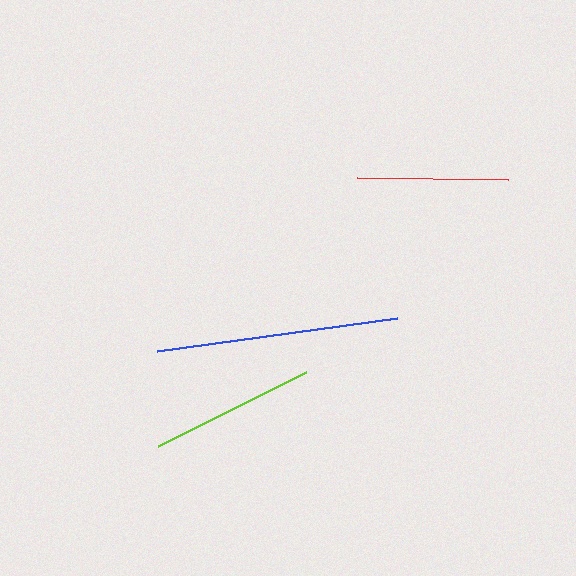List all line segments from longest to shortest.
From longest to shortest: blue, lime, red.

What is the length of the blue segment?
The blue segment is approximately 242 pixels long.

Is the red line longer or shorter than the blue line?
The blue line is longer than the red line.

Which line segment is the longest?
The blue line is the longest at approximately 242 pixels.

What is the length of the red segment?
The red segment is approximately 152 pixels long.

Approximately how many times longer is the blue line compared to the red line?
The blue line is approximately 1.6 times the length of the red line.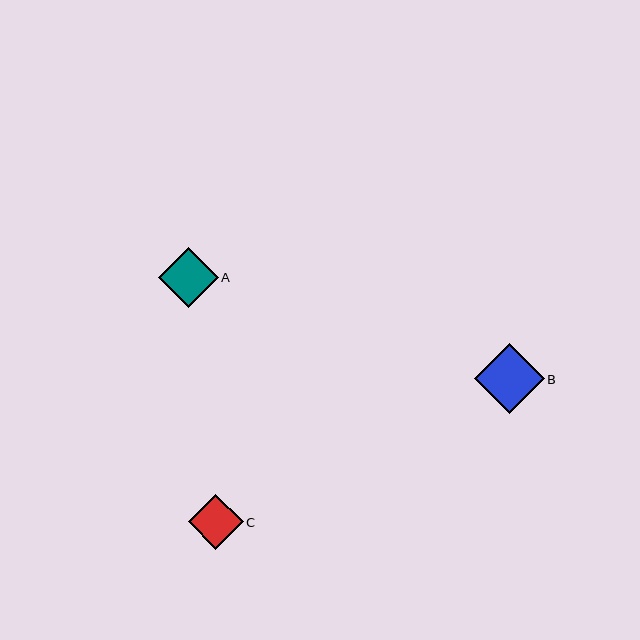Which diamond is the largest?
Diamond B is the largest with a size of approximately 70 pixels.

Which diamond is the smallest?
Diamond C is the smallest with a size of approximately 55 pixels.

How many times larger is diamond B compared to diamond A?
Diamond B is approximately 1.2 times the size of diamond A.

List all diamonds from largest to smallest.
From largest to smallest: B, A, C.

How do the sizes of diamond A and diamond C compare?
Diamond A and diamond C are approximately the same size.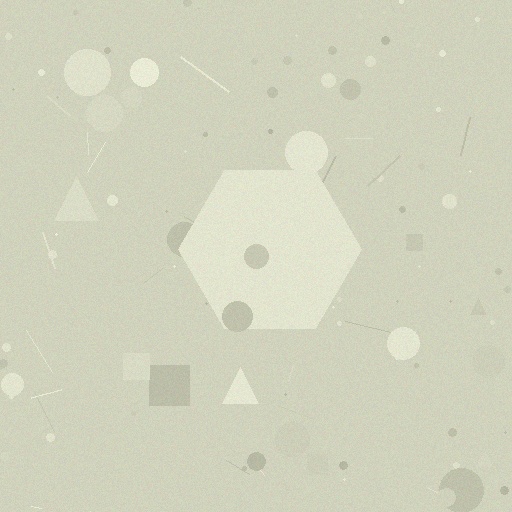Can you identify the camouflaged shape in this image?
The camouflaged shape is a hexagon.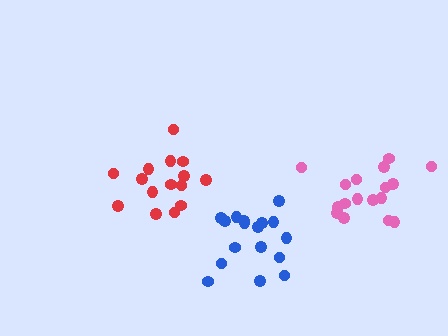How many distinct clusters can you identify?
There are 3 distinct clusters.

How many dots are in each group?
Group 1: 17 dots, Group 2: 15 dots, Group 3: 17 dots (49 total).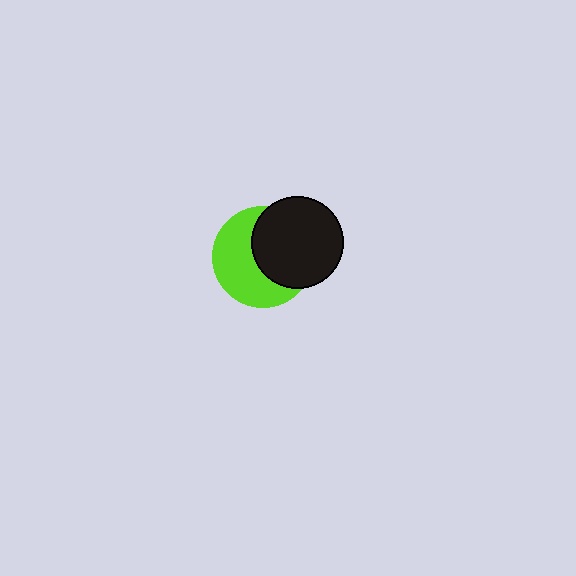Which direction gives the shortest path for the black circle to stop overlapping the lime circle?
Moving right gives the shortest separation.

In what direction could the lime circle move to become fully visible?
The lime circle could move left. That would shift it out from behind the black circle entirely.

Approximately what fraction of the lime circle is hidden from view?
Roughly 47% of the lime circle is hidden behind the black circle.